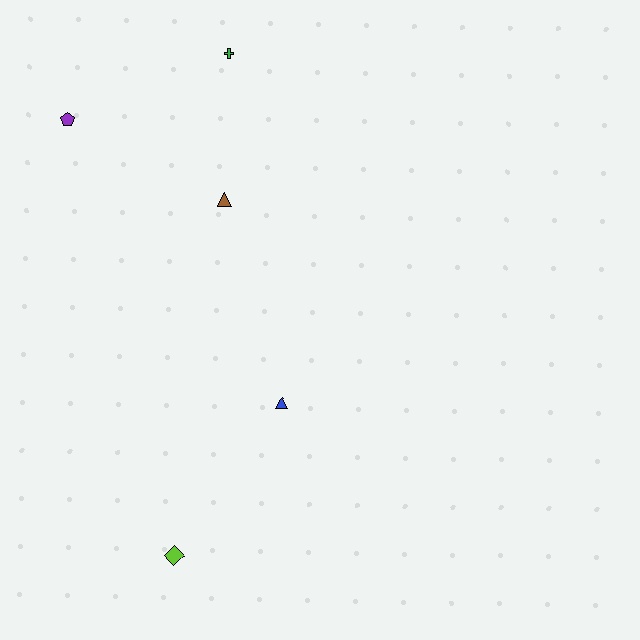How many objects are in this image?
There are 5 objects.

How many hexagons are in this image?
There are no hexagons.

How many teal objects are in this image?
There are no teal objects.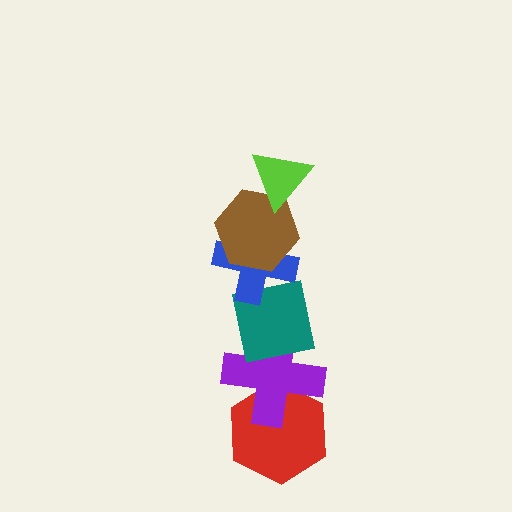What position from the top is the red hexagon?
The red hexagon is 6th from the top.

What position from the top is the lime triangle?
The lime triangle is 1st from the top.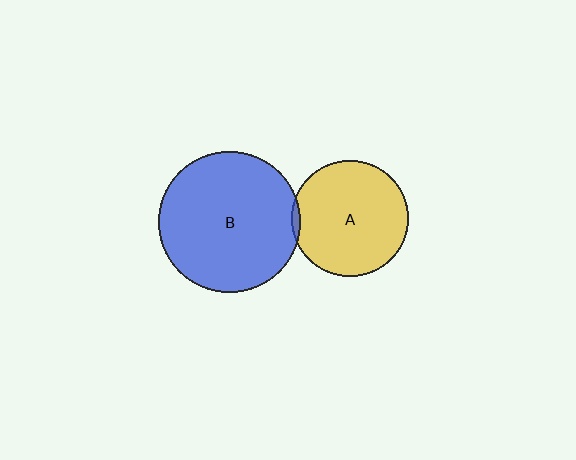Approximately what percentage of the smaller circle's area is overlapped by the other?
Approximately 5%.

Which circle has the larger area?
Circle B (blue).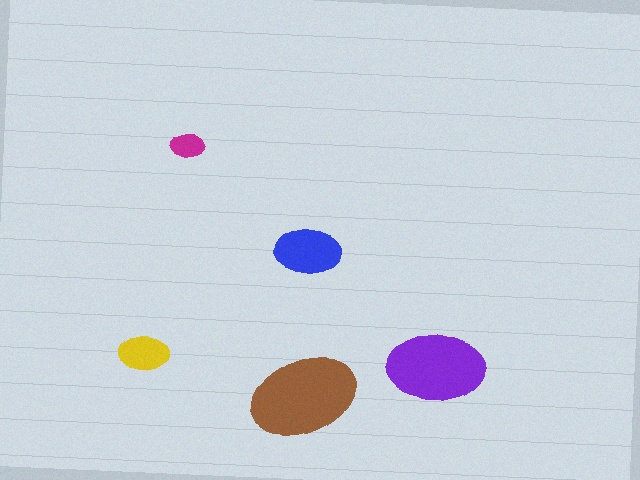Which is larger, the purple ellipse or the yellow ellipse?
The purple one.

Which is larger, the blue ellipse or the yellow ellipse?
The blue one.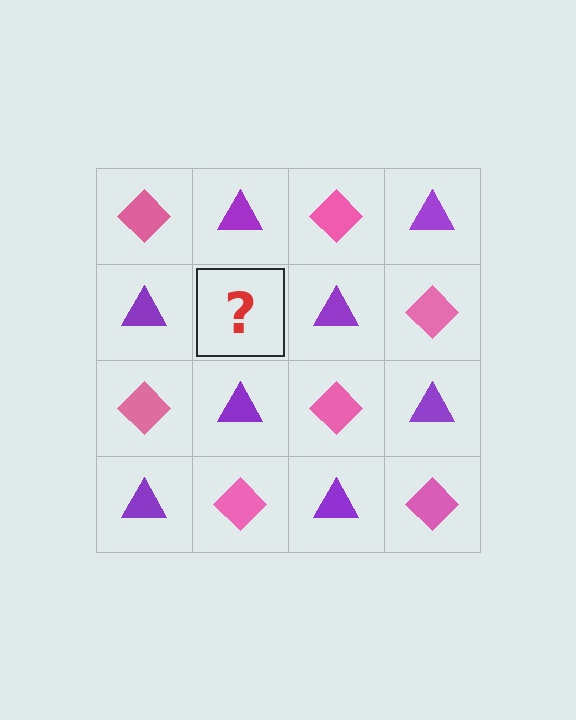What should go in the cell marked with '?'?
The missing cell should contain a pink diamond.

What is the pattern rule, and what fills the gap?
The rule is that it alternates pink diamond and purple triangle in a checkerboard pattern. The gap should be filled with a pink diamond.